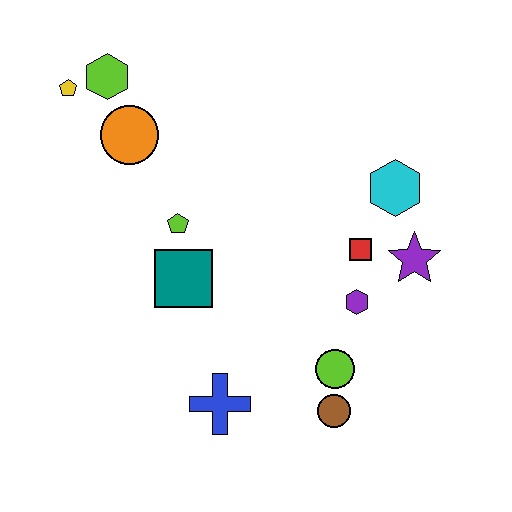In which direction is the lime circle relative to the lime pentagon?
The lime circle is to the right of the lime pentagon.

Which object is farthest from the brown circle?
The yellow pentagon is farthest from the brown circle.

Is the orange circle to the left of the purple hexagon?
Yes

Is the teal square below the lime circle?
No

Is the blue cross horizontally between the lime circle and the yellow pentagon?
Yes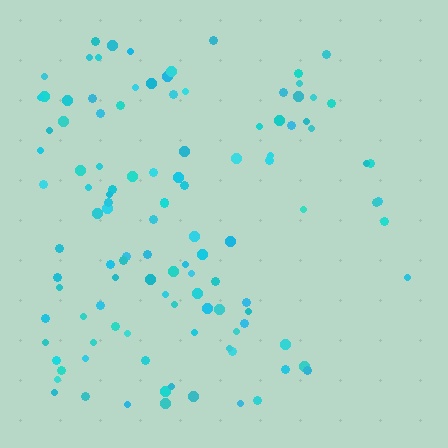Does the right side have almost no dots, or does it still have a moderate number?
Still a moderate number, just noticeably fewer than the left.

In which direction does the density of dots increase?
From right to left, with the left side densest.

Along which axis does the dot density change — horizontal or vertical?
Horizontal.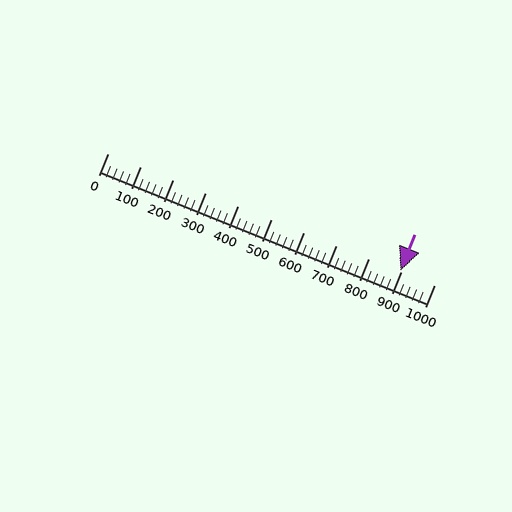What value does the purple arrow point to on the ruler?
The purple arrow points to approximately 896.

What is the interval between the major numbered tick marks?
The major tick marks are spaced 100 units apart.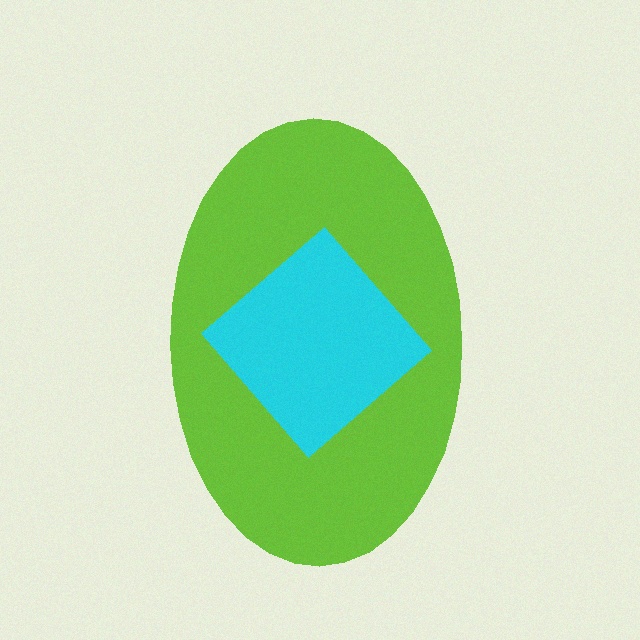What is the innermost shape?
The cyan diamond.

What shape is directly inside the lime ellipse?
The cyan diamond.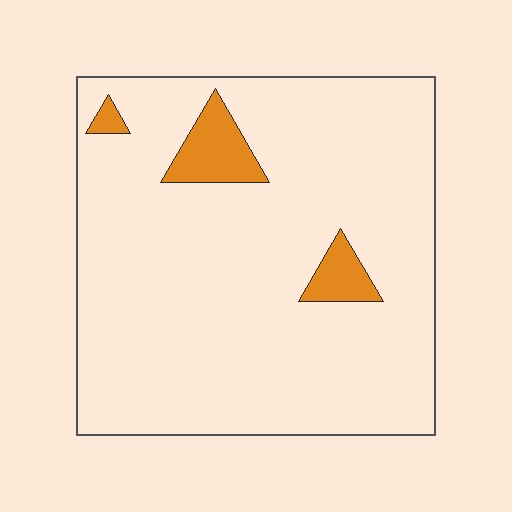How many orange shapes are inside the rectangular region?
3.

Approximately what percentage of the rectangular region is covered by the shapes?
Approximately 5%.